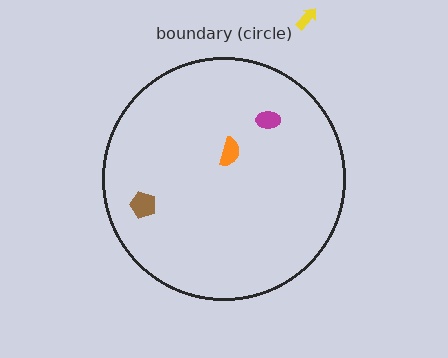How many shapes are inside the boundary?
3 inside, 1 outside.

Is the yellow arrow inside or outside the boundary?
Outside.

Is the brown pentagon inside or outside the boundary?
Inside.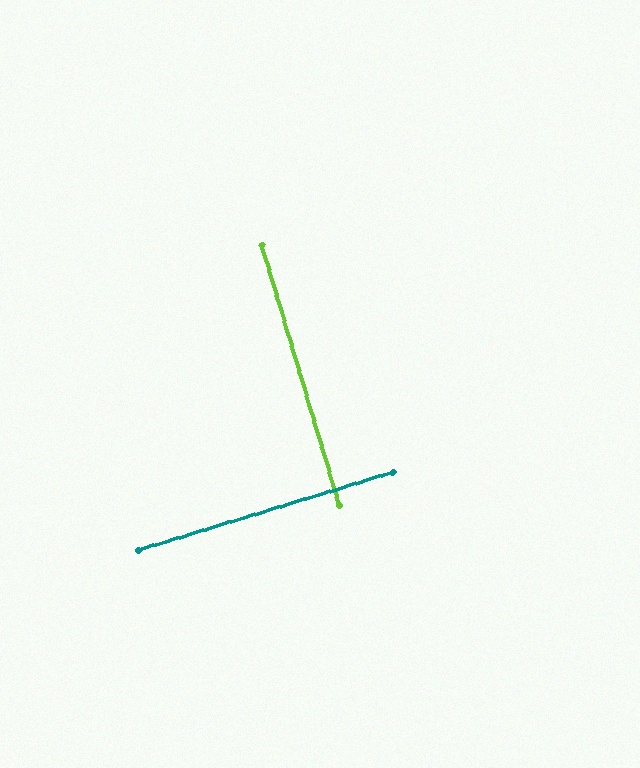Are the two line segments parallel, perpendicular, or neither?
Perpendicular — they meet at approximately 90°.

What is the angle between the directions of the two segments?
Approximately 90 degrees.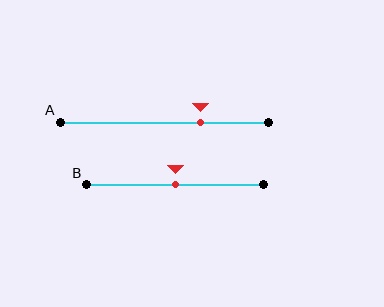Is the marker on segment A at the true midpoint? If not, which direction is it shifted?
No, the marker on segment A is shifted to the right by about 18% of the segment length.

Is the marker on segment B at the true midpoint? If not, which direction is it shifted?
Yes, the marker on segment B is at the true midpoint.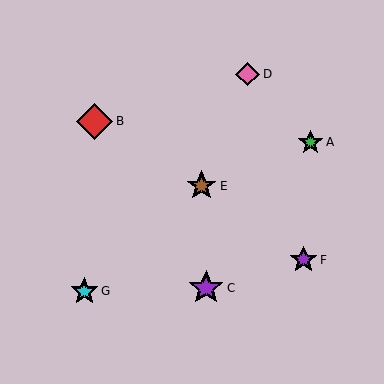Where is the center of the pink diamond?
The center of the pink diamond is at (248, 74).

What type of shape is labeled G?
Shape G is a cyan star.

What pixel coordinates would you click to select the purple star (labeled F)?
Click at (303, 260) to select the purple star F.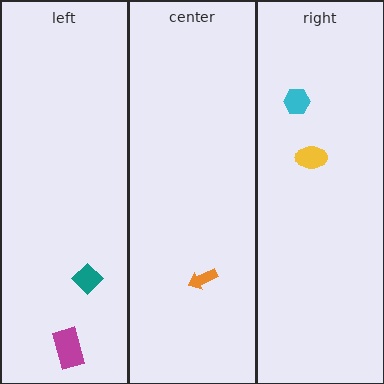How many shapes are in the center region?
1.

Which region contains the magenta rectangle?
The left region.